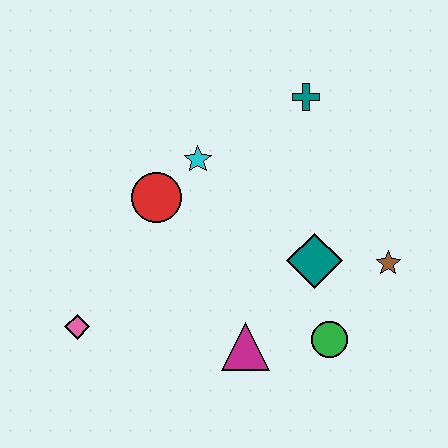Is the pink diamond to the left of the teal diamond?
Yes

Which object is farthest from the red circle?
The brown star is farthest from the red circle.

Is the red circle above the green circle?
Yes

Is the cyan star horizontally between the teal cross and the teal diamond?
No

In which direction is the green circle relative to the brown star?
The green circle is below the brown star.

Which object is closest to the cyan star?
The red circle is closest to the cyan star.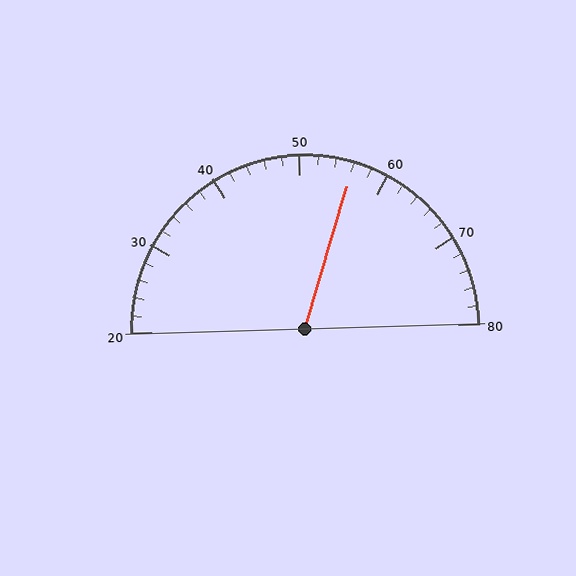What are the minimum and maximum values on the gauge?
The gauge ranges from 20 to 80.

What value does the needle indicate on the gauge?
The needle indicates approximately 56.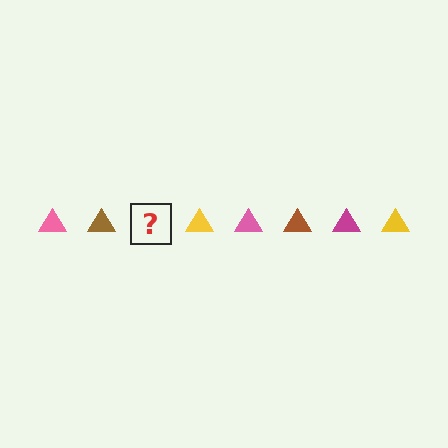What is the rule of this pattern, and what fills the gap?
The rule is that the pattern cycles through pink, brown, magenta, yellow triangles. The gap should be filled with a magenta triangle.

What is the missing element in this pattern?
The missing element is a magenta triangle.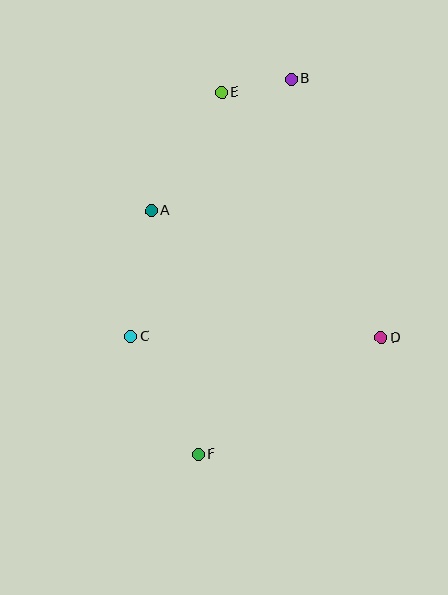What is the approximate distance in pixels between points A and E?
The distance between A and E is approximately 138 pixels.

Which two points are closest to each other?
Points B and E are closest to each other.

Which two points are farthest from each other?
Points B and F are farthest from each other.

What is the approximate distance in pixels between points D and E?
The distance between D and E is approximately 292 pixels.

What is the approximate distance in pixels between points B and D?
The distance between B and D is approximately 274 pixels.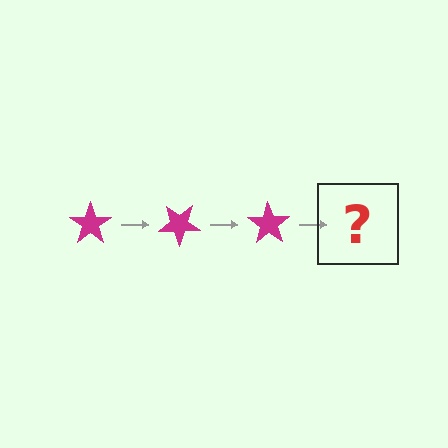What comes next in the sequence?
The next element should be a magenta star rotated 105 degrees.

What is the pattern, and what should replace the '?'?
The pattern is that the star rotates 35 degrees each step. The '?' should be a magenta star rotated 105 degrees.